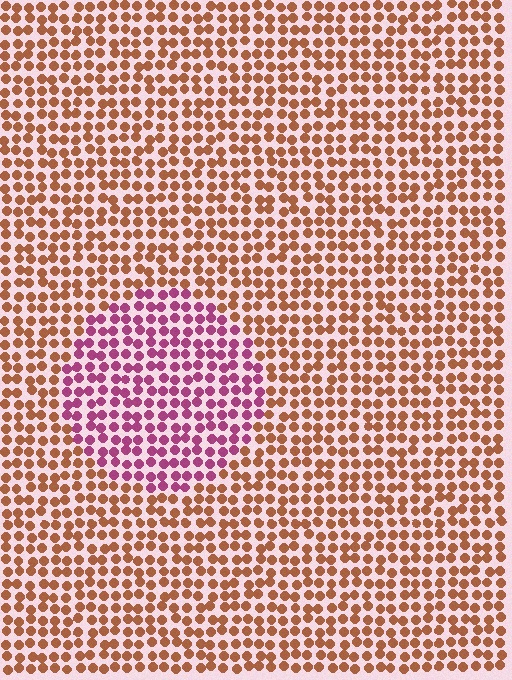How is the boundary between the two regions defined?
The boundary is defined purely by a slight shift in hue (about 56 degrees). Spacing, size, and orientation are identical on both sides.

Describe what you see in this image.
The image is filled with small brown elements in a uniform arrangement. A circle-shaped region is visible where the elements are tinted to a slightly different hue, forming a subtle color boundary.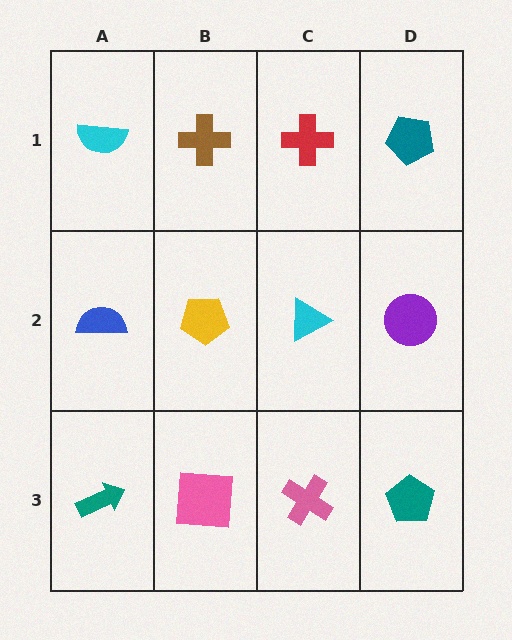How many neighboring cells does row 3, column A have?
2.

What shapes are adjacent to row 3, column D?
A purple circle (row 2, column D), a pink cross (row 3, column C).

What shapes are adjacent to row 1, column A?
A blue semicircle (row 2, column A), a brown cross (row 1, column B).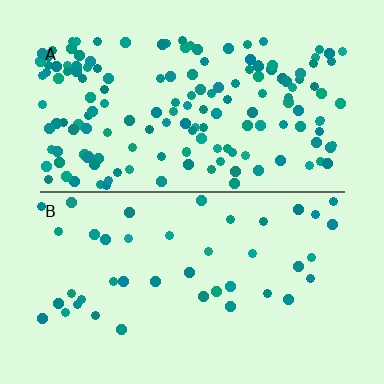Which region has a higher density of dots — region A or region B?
A (the top).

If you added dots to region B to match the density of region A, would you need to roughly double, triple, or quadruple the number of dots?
Approximately quadruple.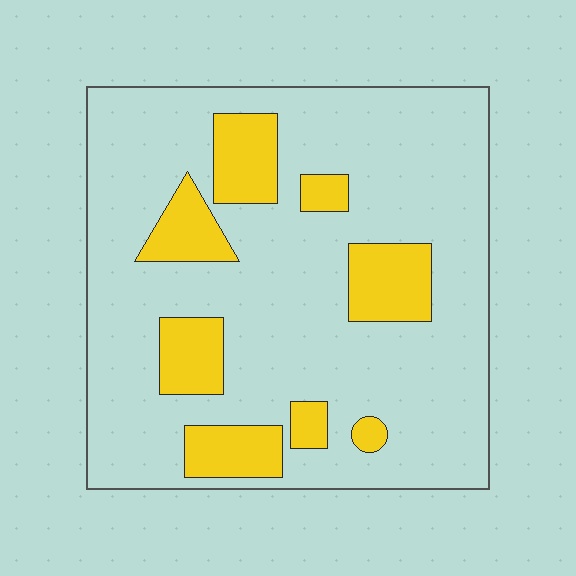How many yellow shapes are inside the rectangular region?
8.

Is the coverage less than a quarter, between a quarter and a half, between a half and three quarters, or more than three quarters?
Less than a quarter.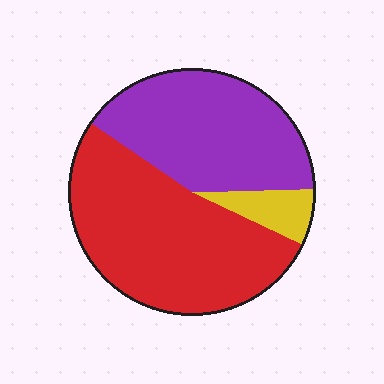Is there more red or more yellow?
Red.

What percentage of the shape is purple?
Purple covers around 40% of the shape.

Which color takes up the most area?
Red, at roughly 50%.